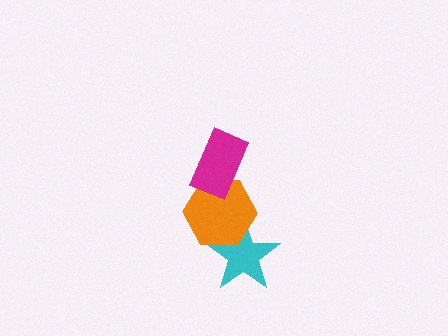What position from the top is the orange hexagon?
The orange hexagon is 2nd from the top.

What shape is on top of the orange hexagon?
The magenta rectangle is on top of the orange hexagon.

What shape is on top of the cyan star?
The orange hexagon is on top of the cyan star.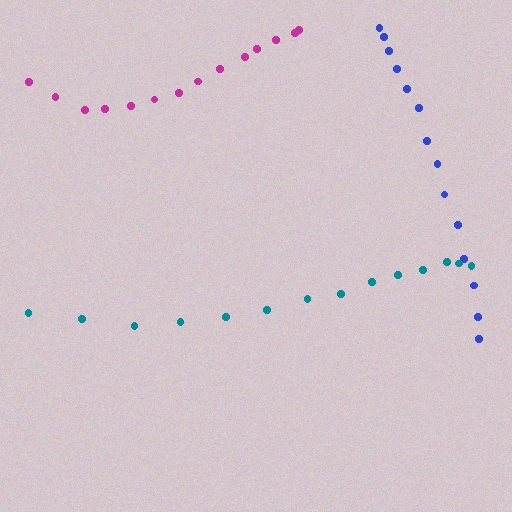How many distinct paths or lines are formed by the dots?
There are 3 distinct paths.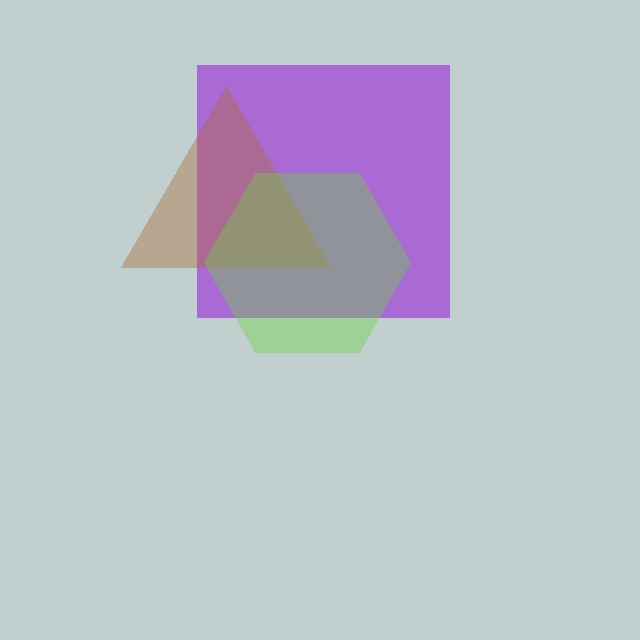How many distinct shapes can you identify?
There are 3 distinct shapes: a purple square, a brown triangle, a lime hexagon.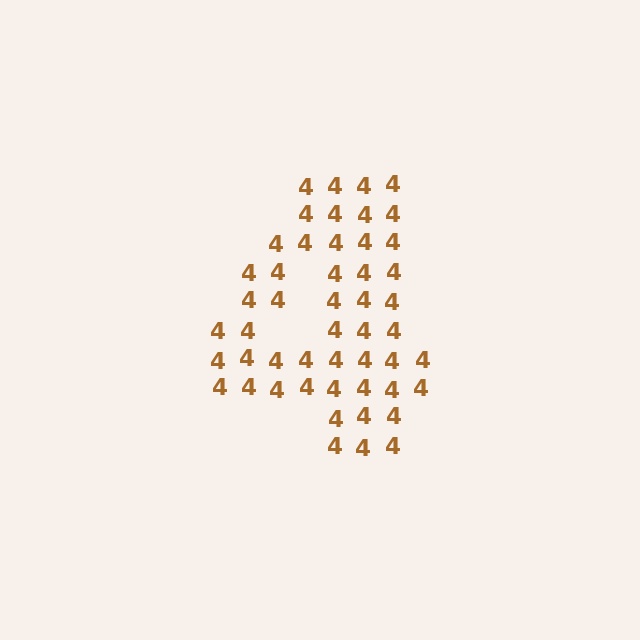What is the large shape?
The large shape is the digit 4.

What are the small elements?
The small elements are digit 4's.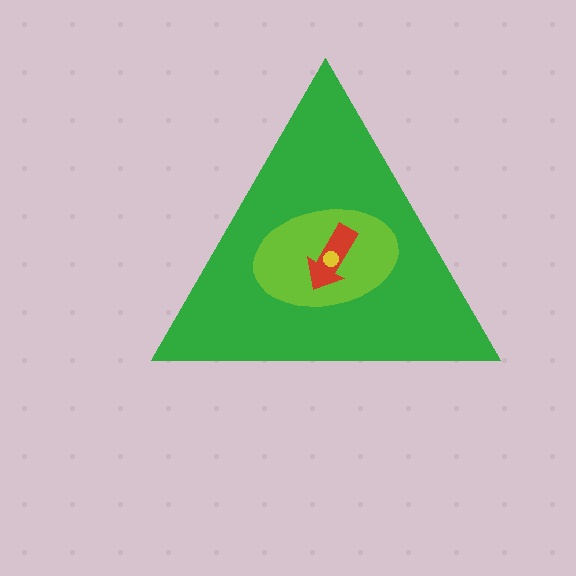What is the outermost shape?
The green triangle.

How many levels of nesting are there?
4.